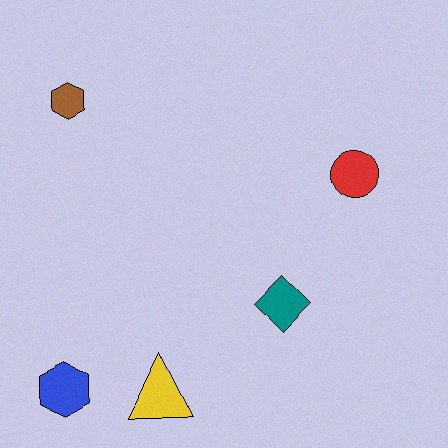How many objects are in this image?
There are 5 objects.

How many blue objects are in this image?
There is 1 blue object.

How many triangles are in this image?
There is 1 triangle.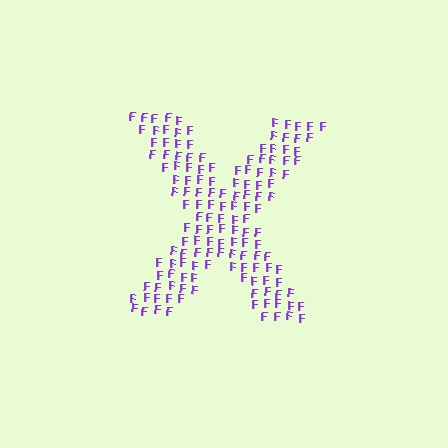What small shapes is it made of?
It is made of small letter F's.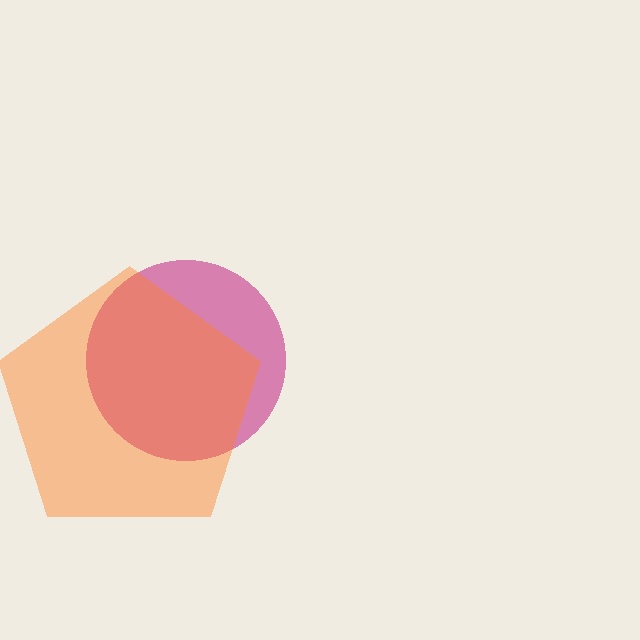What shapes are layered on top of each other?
The layered shapes are: a magenta circle, an orange pentagon.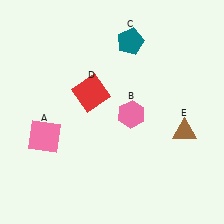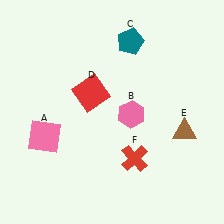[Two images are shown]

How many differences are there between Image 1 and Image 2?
There is 1 difference between the two images.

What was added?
A red cross (F) was added in Image 2.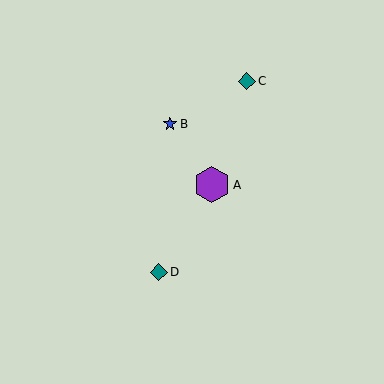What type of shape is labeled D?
Shape D is a teal diamond.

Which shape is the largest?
The purple hexagon (labeled A) is the largest.